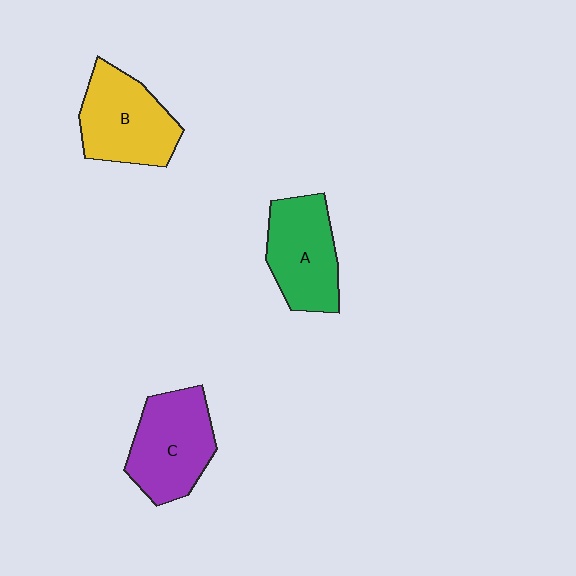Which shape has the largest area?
Shape C (purple).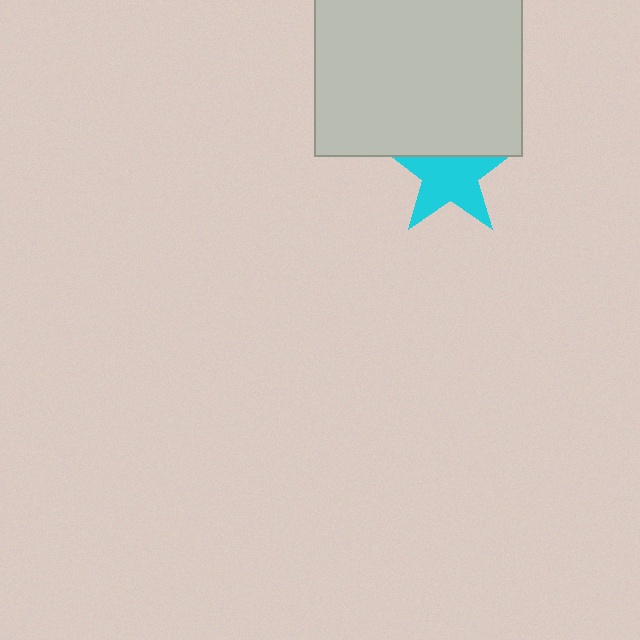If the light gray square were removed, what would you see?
You would see the complete cyan star.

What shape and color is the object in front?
The object in front is a light gray square.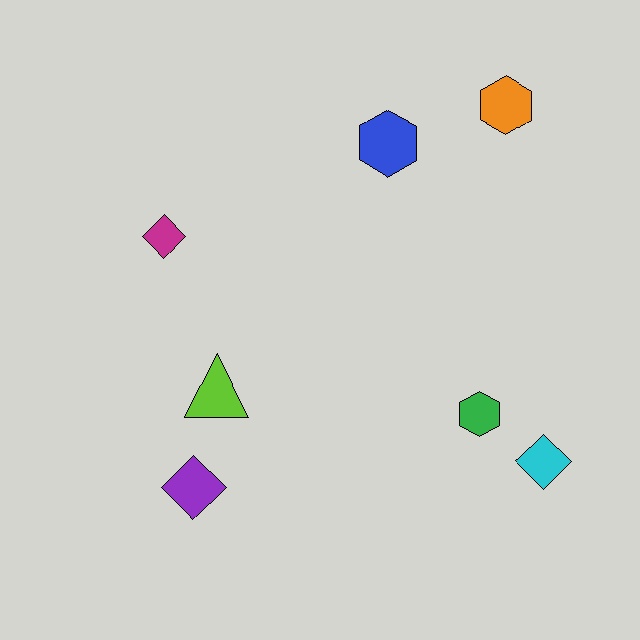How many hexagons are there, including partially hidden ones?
There are 3 hexagons.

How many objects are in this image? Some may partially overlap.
There are 7 objects.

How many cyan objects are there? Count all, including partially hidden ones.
There is 1 cyan object.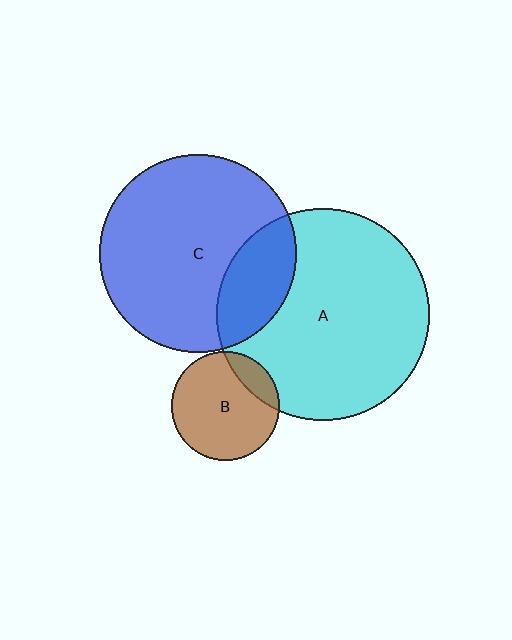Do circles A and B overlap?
Yes.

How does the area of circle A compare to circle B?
Approximately 3.8 times.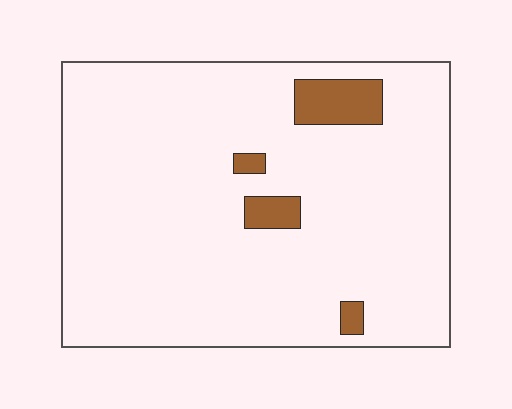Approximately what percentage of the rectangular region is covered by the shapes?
Approximately 5%.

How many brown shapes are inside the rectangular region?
4.